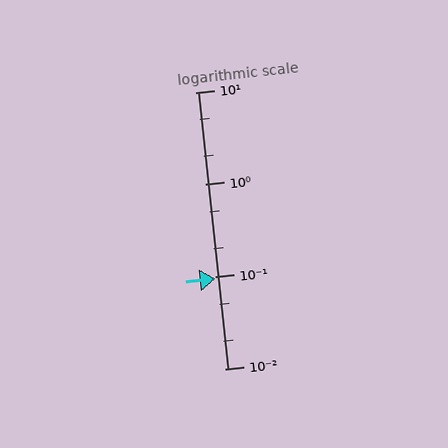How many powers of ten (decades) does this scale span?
The scale spans 3 decades, from 0.01 to 10.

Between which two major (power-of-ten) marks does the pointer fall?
The pointer is between 0.01 and 0.1.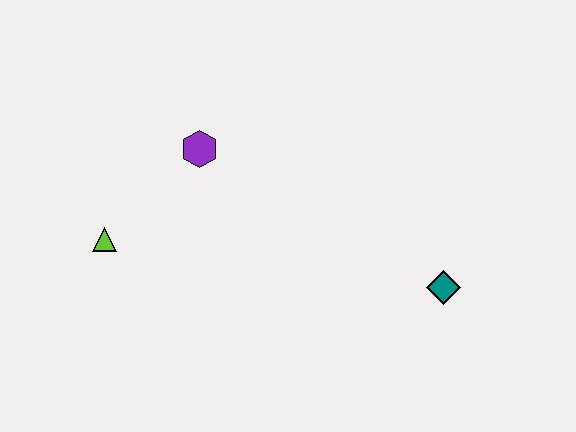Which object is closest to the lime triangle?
The purple hexagon is closest to the lime triangle.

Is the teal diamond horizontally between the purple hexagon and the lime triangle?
No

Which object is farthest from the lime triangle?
The teal diamond is farthest from the lime triangle.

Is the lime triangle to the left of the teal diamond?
Yes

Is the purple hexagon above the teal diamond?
Yes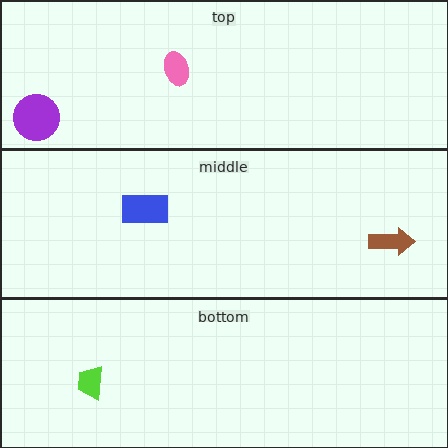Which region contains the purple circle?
The top region.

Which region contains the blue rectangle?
The middle region.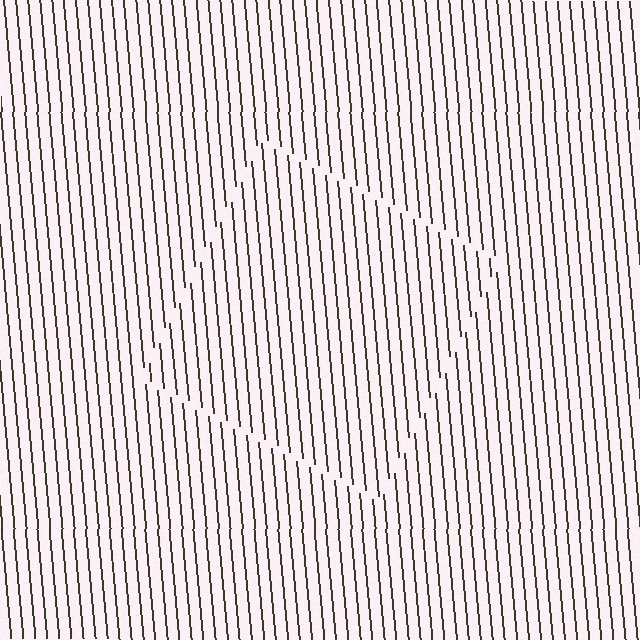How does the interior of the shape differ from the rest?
The interior of the shape contains the same grating, shifted by half a period — the contour is defined by the phase discontinuity where line-ends from the inner and outer gratings abut.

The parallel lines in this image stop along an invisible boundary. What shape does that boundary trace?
An illusory square. The interior of the shape contains the same grating, shifted by half a period — the contour is defined by the phase discontinuity where line-ends from the inner and outer gratings abut.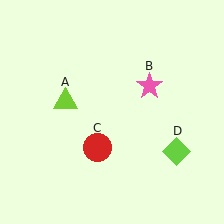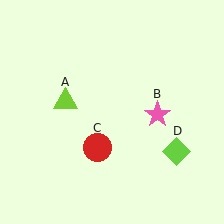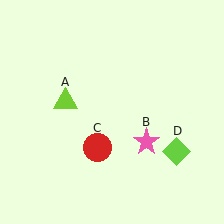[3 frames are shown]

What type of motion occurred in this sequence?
The pink star (object B) rotated clockwise around the center of the scene.